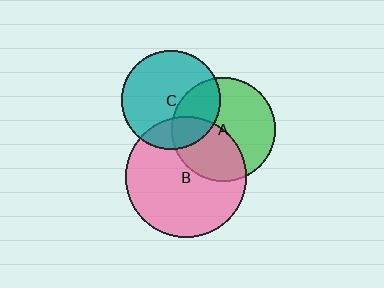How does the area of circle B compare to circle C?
Approximately 1.5 times.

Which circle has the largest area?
Circle B (pink).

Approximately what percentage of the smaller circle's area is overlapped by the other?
Approximately 20%.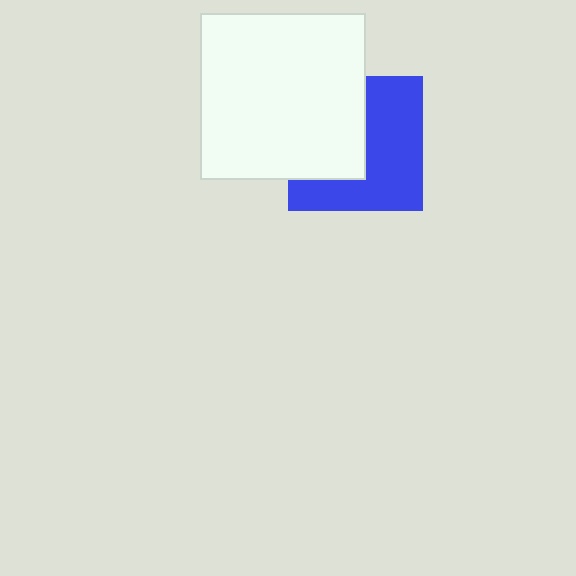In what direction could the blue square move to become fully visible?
The blue square could move right. That would shift it out from behind the white square entirely.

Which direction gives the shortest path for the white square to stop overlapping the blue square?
Moving left gives the shortest separation.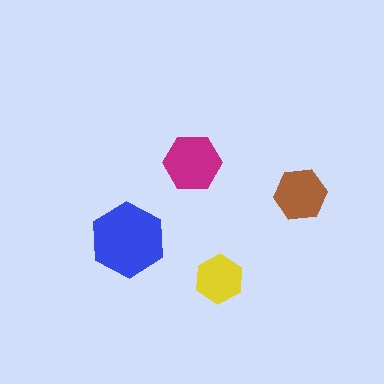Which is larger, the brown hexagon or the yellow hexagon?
The brown one.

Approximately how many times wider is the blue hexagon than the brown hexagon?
About 1.5 times wider.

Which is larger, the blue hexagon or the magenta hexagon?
The blue one.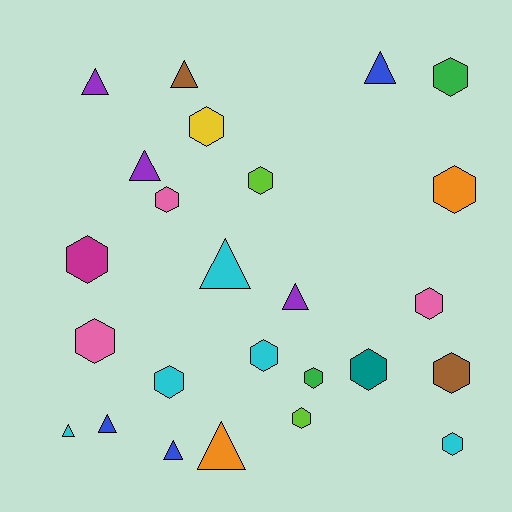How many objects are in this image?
There are 25 objects.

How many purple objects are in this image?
There are 3 purple objects.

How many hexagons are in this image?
There are 15 hexagons.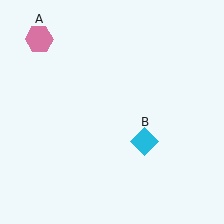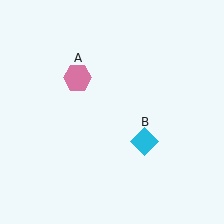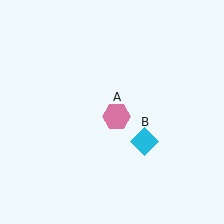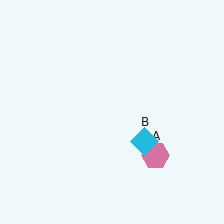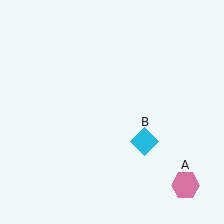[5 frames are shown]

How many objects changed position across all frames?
1 object changed position: pink hexagon (object A).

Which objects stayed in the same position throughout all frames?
Cyan diamond (object B) remained stationary.